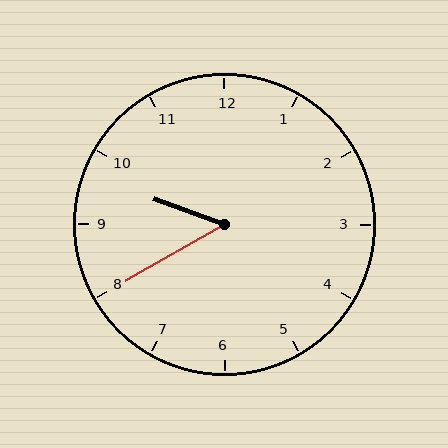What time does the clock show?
9:40.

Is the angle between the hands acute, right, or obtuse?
It is acute.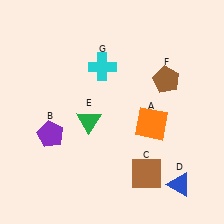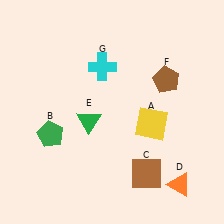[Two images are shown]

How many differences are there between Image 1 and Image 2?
There are 3 differences between the two images.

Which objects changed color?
A changed from orange to yellow. B changed from purple to green. D changed from blue to orange.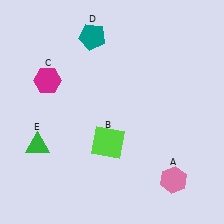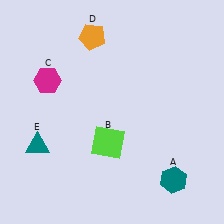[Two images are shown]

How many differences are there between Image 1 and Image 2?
There are 3 differences between the two images.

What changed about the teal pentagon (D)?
In Image 1, D is teal. In Image 2, it changed to orange.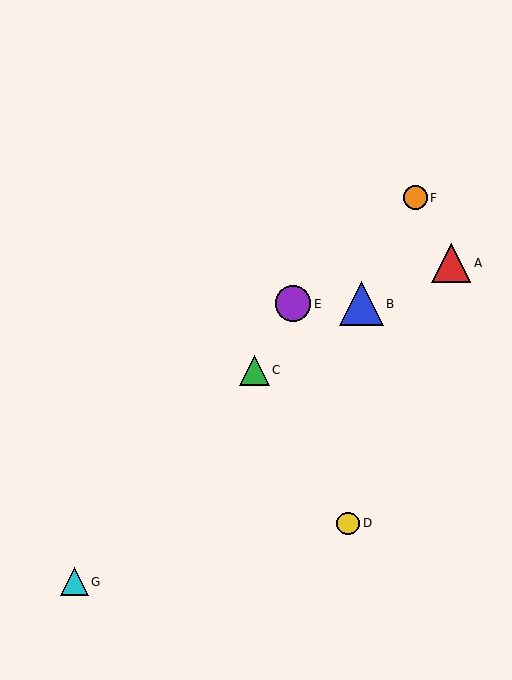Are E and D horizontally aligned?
No, E is at y≈304 and D is at y≈523.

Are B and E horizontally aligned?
Yes, both are at y≈304.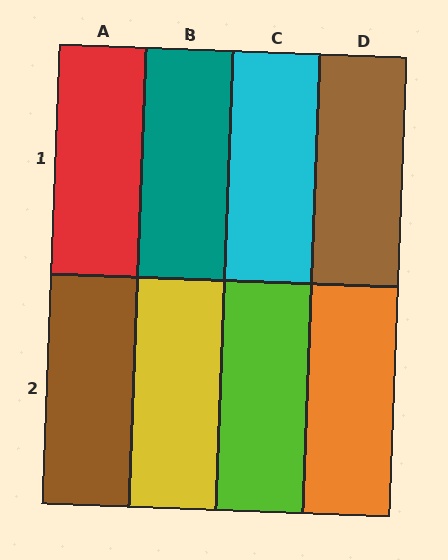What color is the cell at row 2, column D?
Orange.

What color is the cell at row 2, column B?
Yellow.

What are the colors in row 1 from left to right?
Red, teal, cyan, brown.